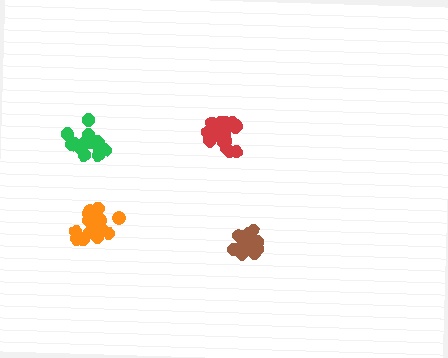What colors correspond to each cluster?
The clusters are colored: red, brown, green, orange.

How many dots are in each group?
Group 1: 20 dots, Group 2: 17 dots, Group 3: 16 dots, Group 4: 20 dots (73 total).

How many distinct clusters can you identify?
There are 4 distinct clusters.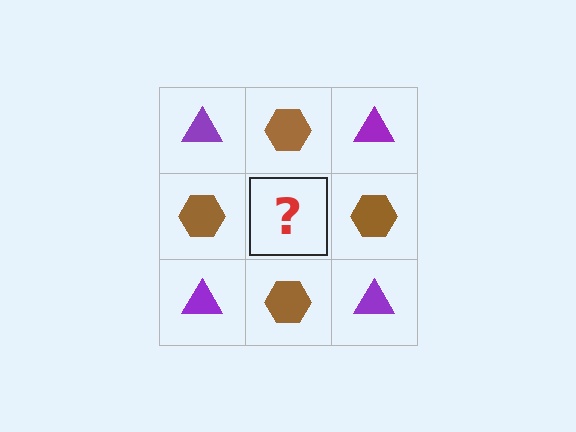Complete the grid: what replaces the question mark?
The question mark should be replaced with a purple triangle.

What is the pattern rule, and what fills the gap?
The rule is that it alternates purple triangle and brown hexagon in a checkerboard pattern. The gap should be filled with a purple triangle.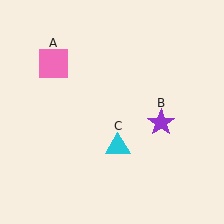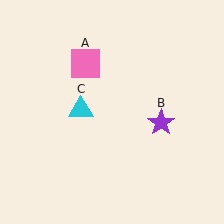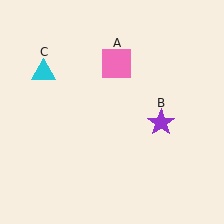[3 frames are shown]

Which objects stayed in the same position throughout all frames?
Purple star (object B) remained stationary.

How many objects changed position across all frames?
2 objects changed position: pink square (object A), cyan triangle (object C).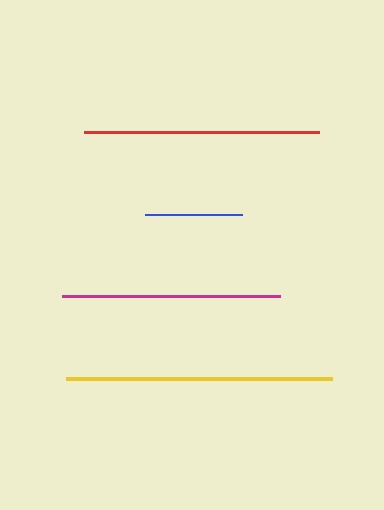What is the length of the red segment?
The red segment is approximately 236 pixels long.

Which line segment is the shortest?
The blue line is the shortest at approximately 97 pixels.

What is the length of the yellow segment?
The yellow segment is approximately 266 pixels long.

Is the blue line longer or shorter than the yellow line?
The yellow line is longer than the blue line.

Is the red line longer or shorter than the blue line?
The red line is longer than the blue line.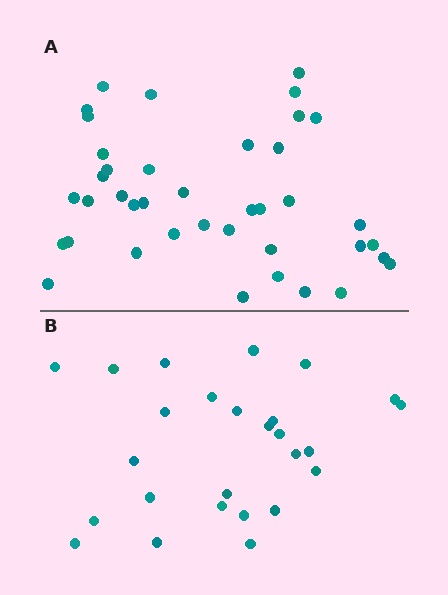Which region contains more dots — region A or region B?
Region A (the top region) has more dots.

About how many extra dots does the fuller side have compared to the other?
Region A has approximately 15 more dots than region B.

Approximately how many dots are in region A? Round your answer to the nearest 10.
About 40 dots.